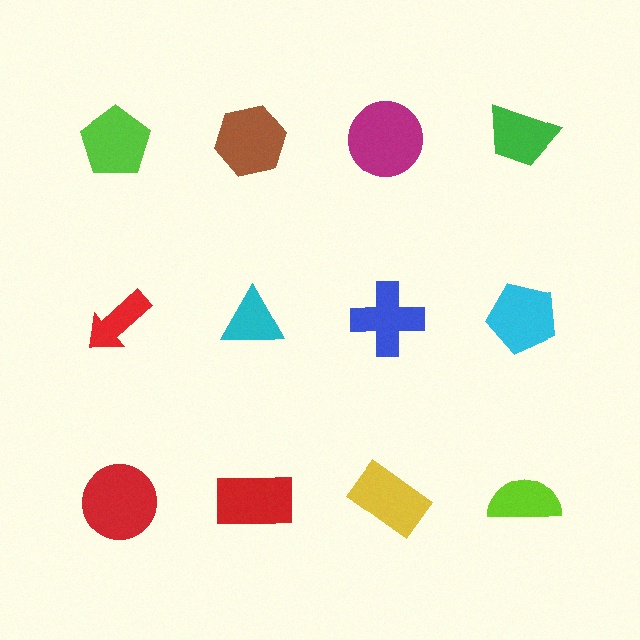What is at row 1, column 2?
A brown hexagon.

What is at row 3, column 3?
A yellow rectangle.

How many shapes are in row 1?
4 shapes.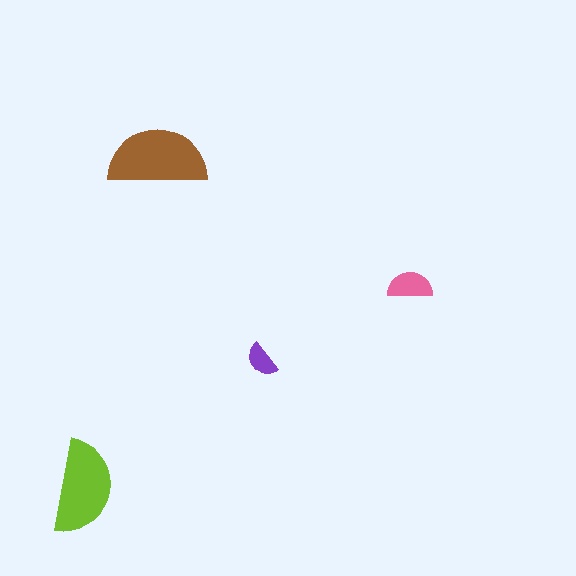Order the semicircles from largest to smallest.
the brown one, the lime one, the pink one, the purple one.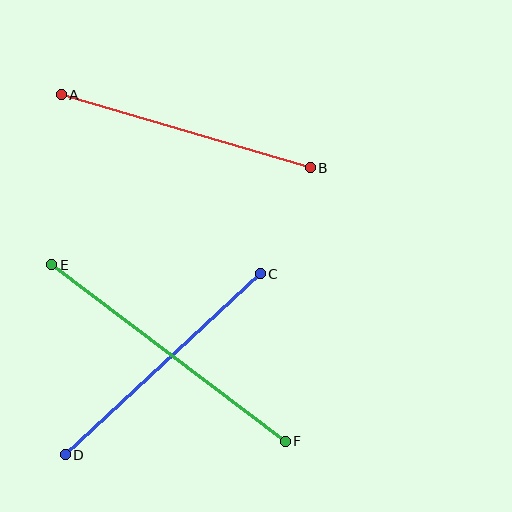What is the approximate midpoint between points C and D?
The midpoint is at approximately (163, 364) pixels.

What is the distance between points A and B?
The distance is approximately 259 pixels.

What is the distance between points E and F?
The distance is approximately 293 pixels.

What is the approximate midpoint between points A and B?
The midpoint is at approximately (186, 131) pixels.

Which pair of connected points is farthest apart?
Points E and F are farthest apart.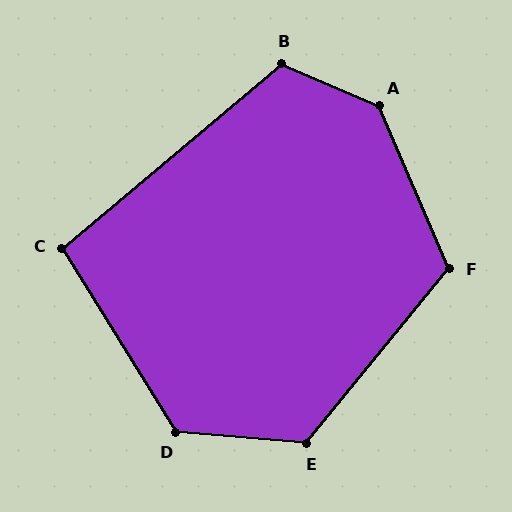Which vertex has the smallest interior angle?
C, at approximately 99 degrees.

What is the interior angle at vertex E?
Approximately 125 degrees (obtuse).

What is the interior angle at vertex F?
Approximately 117 degrees (obtuse).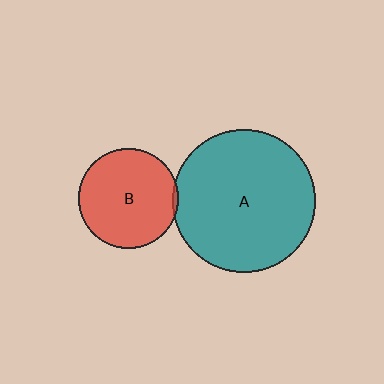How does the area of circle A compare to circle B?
Approximately 2.1 times.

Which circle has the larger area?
Circle A (teal).